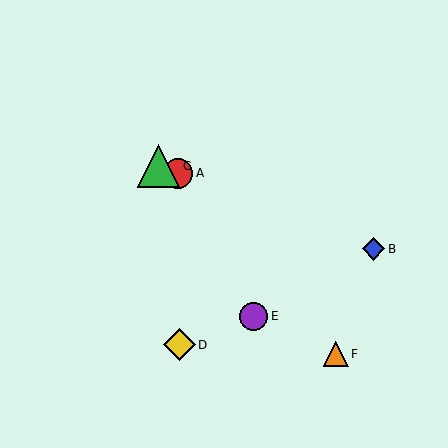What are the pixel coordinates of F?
Object F is at (336, 354).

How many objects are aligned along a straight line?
3 objects (A, B, C) are aligned along a straight line.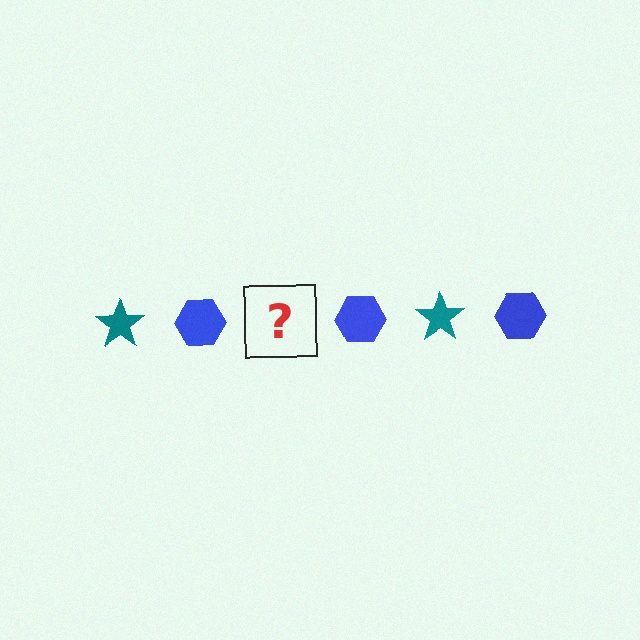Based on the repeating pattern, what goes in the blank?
The blank should be a teal star.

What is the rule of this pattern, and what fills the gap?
The rule is that the pattern alternates between teal star and blue hexagon. The gap should be filled with a teal star.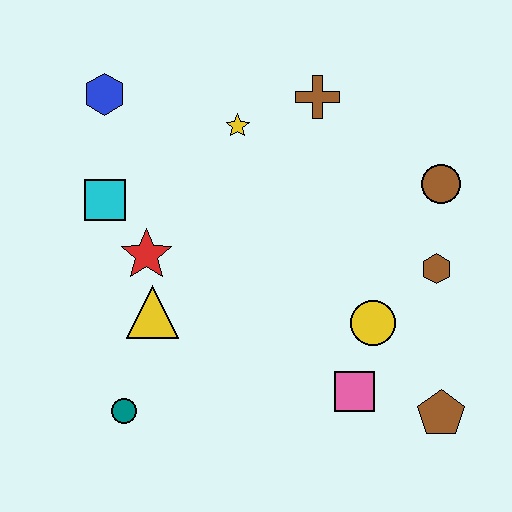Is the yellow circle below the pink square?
No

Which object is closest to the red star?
The yellow triangle is closest to the red star.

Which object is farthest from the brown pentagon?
The blue hexagon is farthest from the brown pentagon.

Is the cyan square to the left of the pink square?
Yes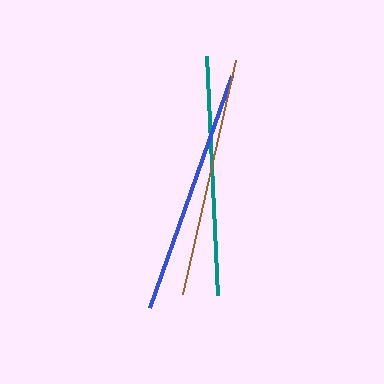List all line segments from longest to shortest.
From longest to shortest: blue, brown, teal.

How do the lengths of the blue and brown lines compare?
The blue and brown lines are approximately the same length.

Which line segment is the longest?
The blue line is the longest at approximately 246 pixels.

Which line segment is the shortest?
The teal line is the shortest at approximately 239 pixels.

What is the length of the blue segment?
The blue segment is approximately 246 pixels long.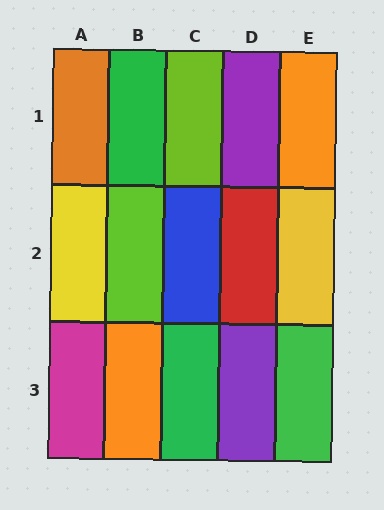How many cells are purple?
2 cells are purple.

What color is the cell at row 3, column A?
Magenta.